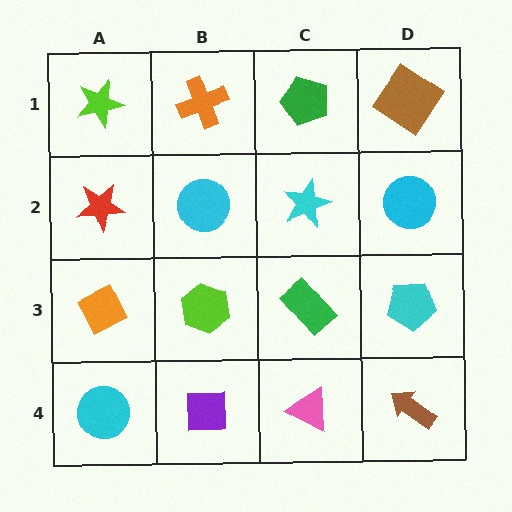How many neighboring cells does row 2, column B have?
4.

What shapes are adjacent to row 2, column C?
A green pentagon (row 1, column C), a green rectangle (row 3, column C), a cyan circle (row 2, column B), a cyan circle (row 2, column D).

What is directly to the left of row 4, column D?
A pink triangle.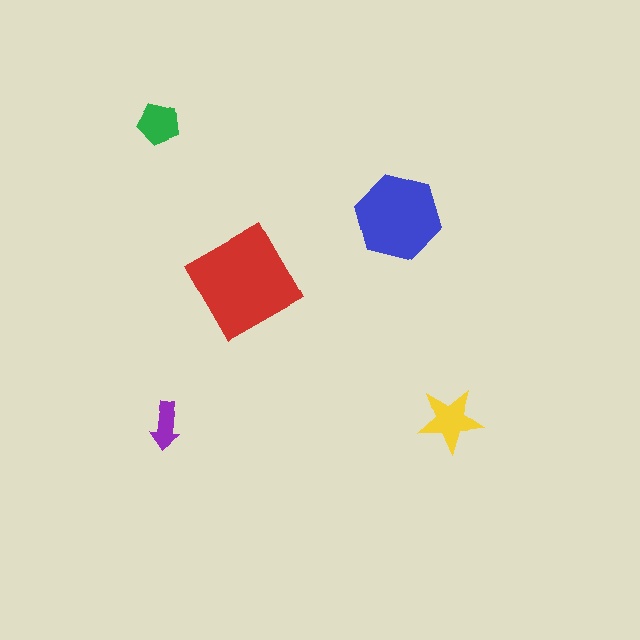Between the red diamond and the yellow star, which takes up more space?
The red diamond.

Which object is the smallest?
The purple arrow.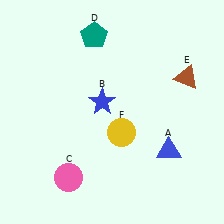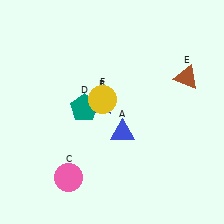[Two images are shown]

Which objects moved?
The objects that moved are: the blue triangle (A), the teal pentagon (D), the yellow circle (F).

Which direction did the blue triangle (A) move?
The blue triangle (A) moved left.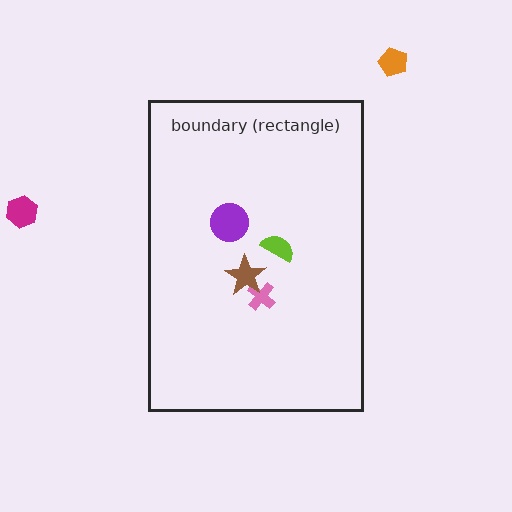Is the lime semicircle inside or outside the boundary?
Inside.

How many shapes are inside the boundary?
4 inside, 2 outside.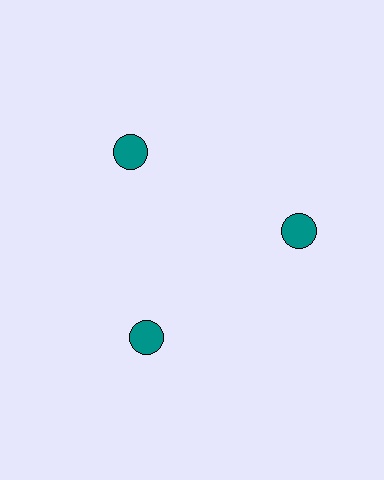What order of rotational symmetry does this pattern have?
This pattern has 3-fold rotational symmetry.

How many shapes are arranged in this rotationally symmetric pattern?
There are 3 shapes, arranged in 3 groups of 1.